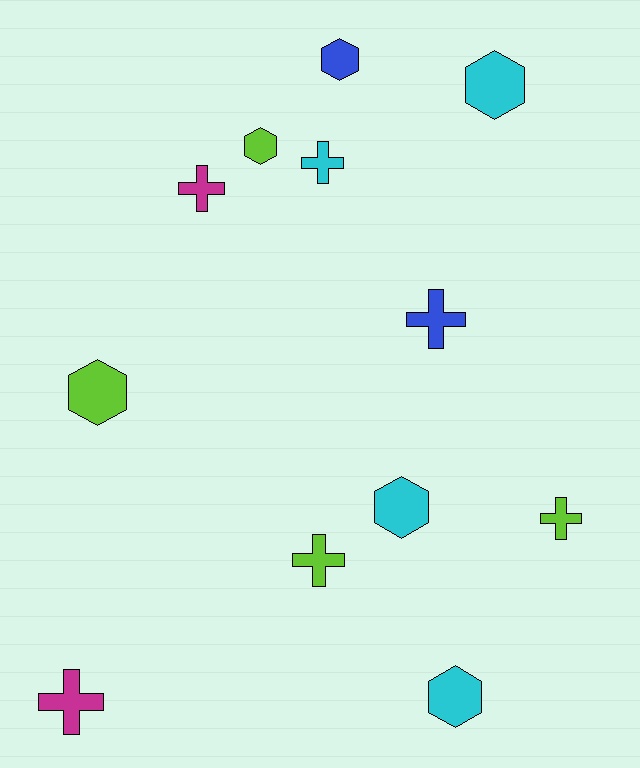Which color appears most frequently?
Cyan, with 4 objects.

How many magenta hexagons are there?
There are no magenta hexagons.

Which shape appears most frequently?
Cross, with 6 objects.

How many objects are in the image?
There are 12 objects.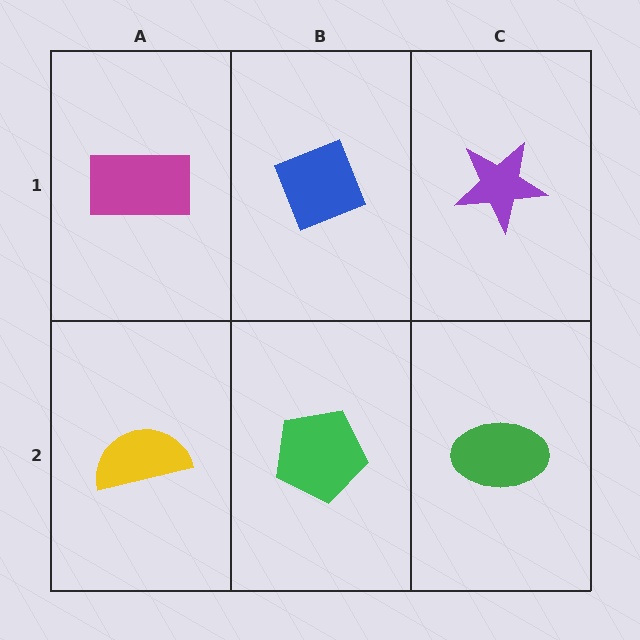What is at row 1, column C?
A purple star.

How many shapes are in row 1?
3 shapes.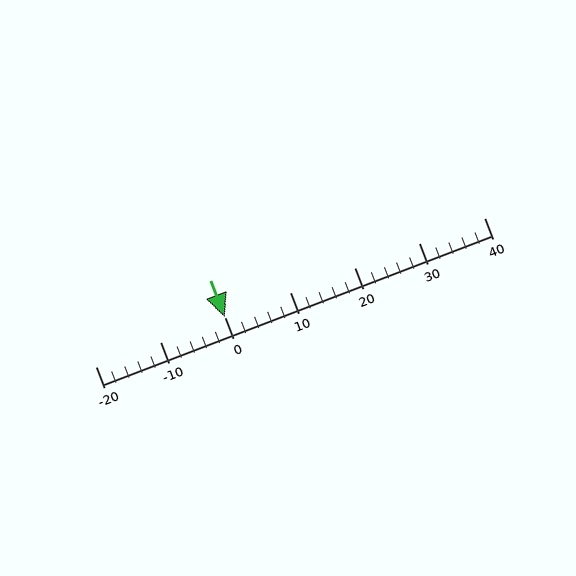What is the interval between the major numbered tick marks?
The major tick marks are spaced 10 units apart.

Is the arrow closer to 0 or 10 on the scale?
The arrow is closer to 0.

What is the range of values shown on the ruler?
The ruler shows values from -20 to 40.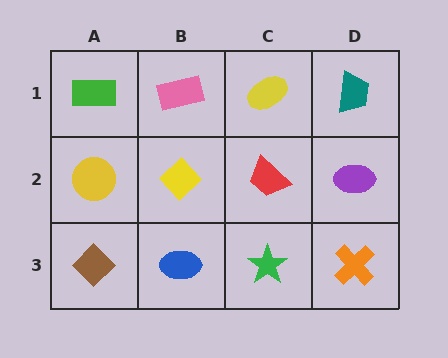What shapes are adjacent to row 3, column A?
A yellow circle (row 2, column A), a blue ellipse (row 3, column B).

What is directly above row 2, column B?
A pink rectangle.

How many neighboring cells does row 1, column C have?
3.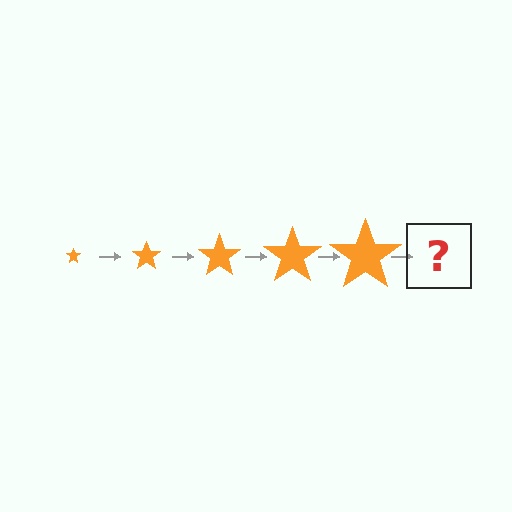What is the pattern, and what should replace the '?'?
The pattern is that the star gets progressively larger each step. The '?' should be an orange star, larger than the previous one.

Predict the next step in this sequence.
The next step is an orange star, larger than the previous one.